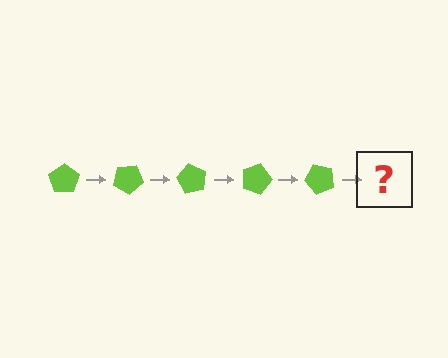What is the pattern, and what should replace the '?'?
The pattern is that the pentagon rotates 30 degrees each step. The '?' should be a lime pentagon rotated 150 degrees.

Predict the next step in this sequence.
The next step is a lime pentagon rotated 150 degrees.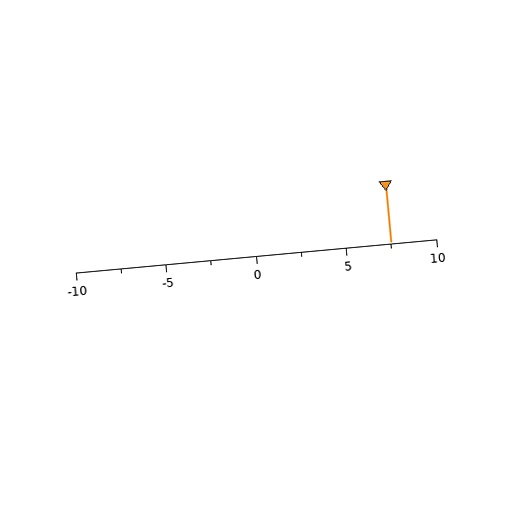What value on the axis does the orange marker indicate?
The marker indicates approximately 7.5.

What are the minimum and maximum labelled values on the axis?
The axis runs from -10 to 10.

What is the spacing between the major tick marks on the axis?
The major ticks are spaced 5 apart.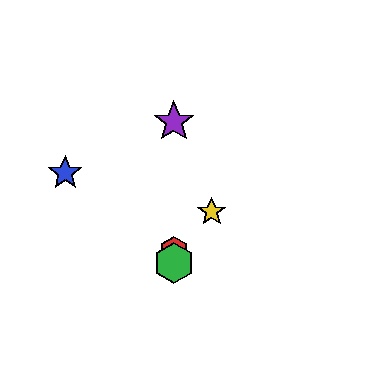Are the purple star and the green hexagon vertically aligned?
Yes, both are at x≈174.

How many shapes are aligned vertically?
3 shapes (the red hexagon, the green hexagon, the purple star) are aligned vertically.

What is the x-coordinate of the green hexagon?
The green hexagon is at x≈174.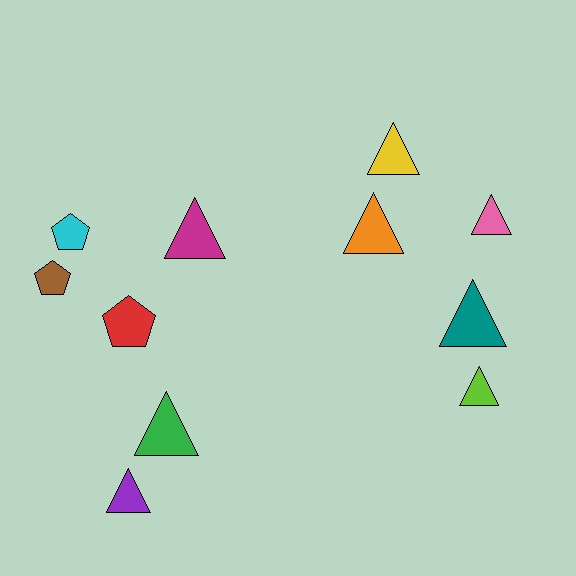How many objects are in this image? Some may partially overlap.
There are 11 objects.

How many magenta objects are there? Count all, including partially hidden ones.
There is 1 magenta object.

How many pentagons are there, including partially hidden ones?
There are 3 pentagons.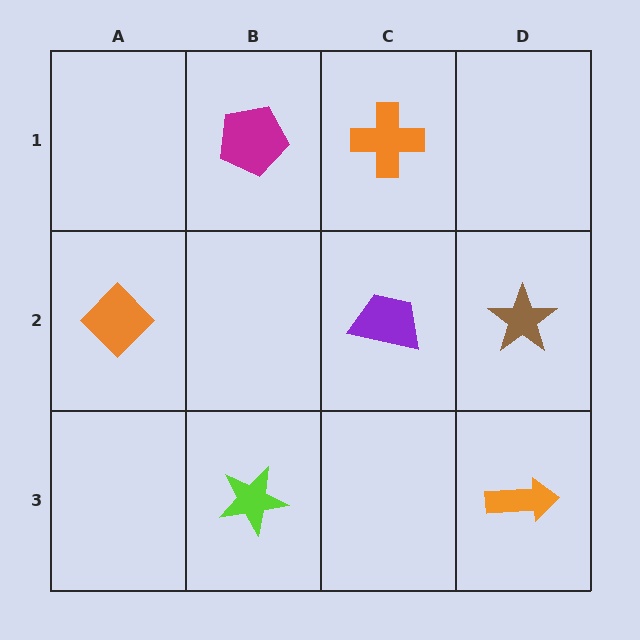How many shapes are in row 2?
3 shapes.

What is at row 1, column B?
A magenta pentagon.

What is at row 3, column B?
A lime star.